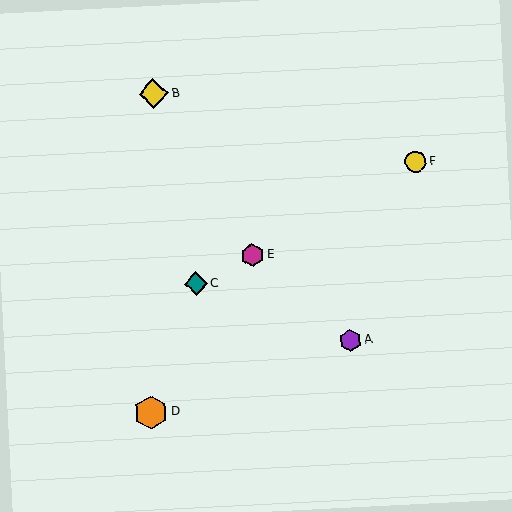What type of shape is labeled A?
Shape A is a purple hexagon.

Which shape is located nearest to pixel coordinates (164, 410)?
The orange hexagon (labeled D) at (151, 413) is nearest to that location.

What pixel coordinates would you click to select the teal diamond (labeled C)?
Click at (196, 284) to select the teal diamond C.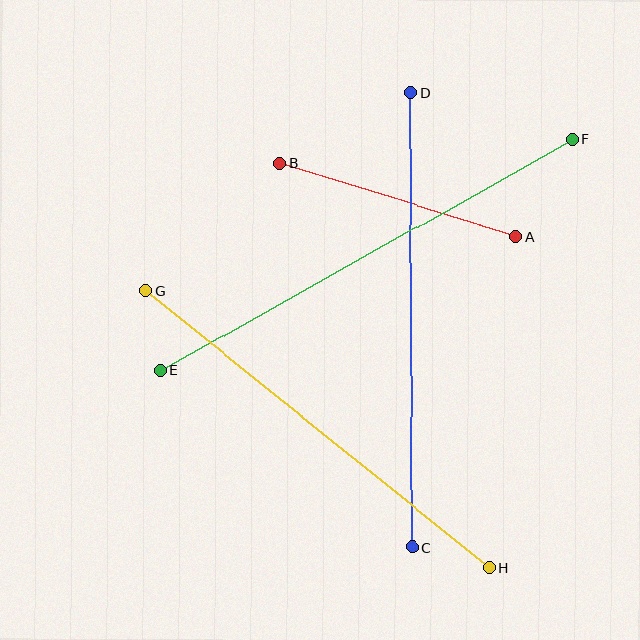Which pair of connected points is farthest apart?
Points E and F are farthest apart.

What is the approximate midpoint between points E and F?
The midpoint is at approximately (366, 255) pixels.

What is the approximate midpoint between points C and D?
The midpoint is at approximately (411, 320) pixels.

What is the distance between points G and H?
The distance is approximately 441 pixels.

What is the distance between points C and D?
The distance is approximately 454 pixels.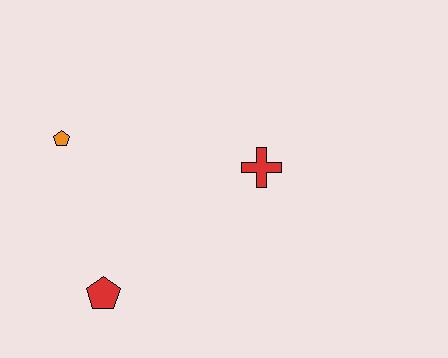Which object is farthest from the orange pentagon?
The red cross is farthest from the orange pentagon.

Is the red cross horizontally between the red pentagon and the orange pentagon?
No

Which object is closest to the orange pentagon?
The red pentagon is closest to the orange pentagon.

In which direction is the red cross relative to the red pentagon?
The red cross is to the right of the red pentagon.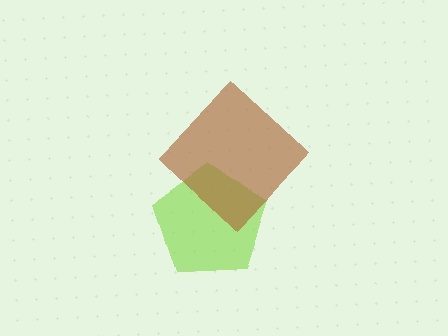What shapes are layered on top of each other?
The layered shapes are: a lime pentagon, a brown diamond.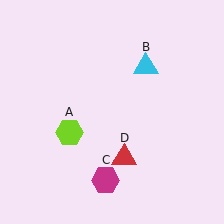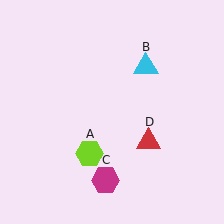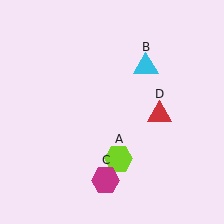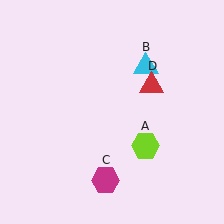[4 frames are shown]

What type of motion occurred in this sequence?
The lime hexagon (object A), red triangle (object D) rotated counterclockwise around the center of the scene.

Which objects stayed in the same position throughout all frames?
Cyan triangle (object B) and magenta hexagon (object C) remained stationary.